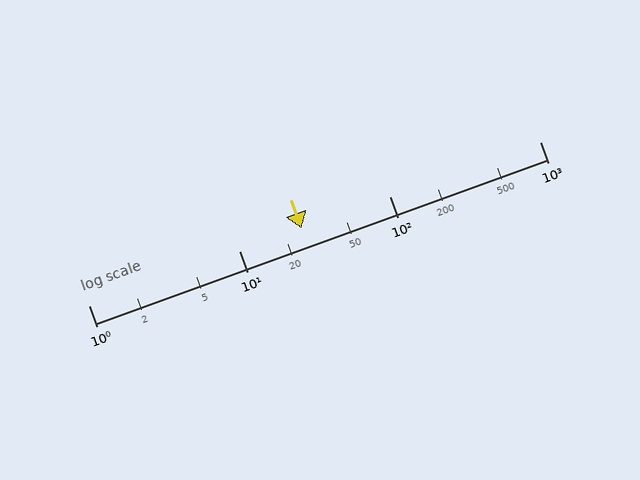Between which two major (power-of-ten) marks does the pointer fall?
The pointer is between 10 and 100.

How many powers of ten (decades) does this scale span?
The scale spans 3 decades, from 1 to 1000.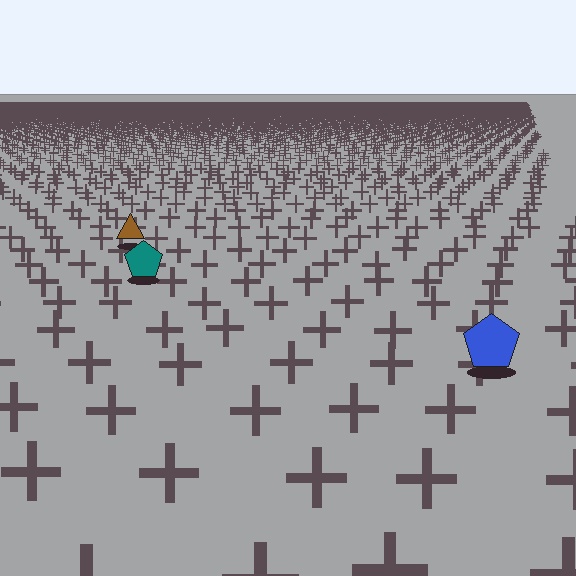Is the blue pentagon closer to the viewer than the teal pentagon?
Yes. The blue pentagon is closer — you can tell from the texture gradient: the ground texture is coarser near it.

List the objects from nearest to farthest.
From nearest to farthest: the blue pentagon, the teal pentagon, the brown triangle.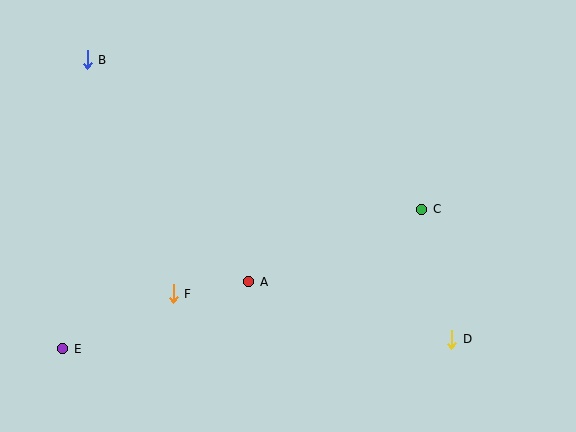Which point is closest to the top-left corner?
Point B is closest to the top-left corner.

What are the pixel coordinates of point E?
Point E is at (62, 349).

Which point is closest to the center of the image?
Point A at (249, 282) is closest to the center.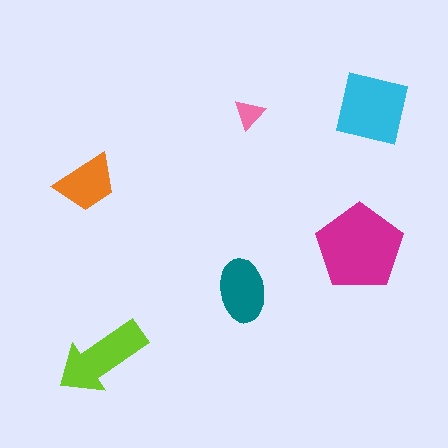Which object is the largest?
The magenta pentagon.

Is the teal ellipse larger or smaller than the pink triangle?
Larger.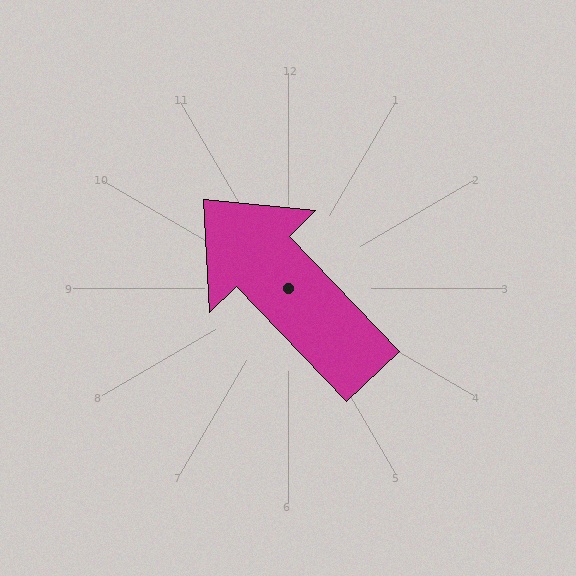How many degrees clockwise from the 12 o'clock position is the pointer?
Approximately 316 degrees.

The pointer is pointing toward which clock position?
Roughly 11 o'clock.